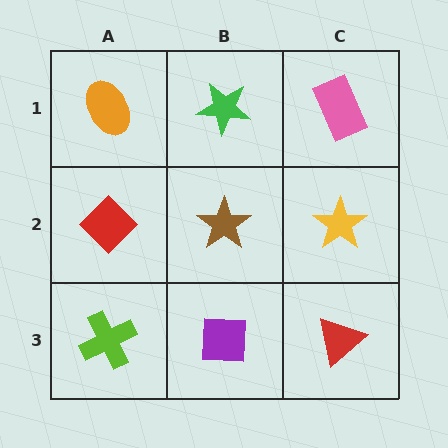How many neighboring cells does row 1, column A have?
2.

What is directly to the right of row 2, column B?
A yellow star.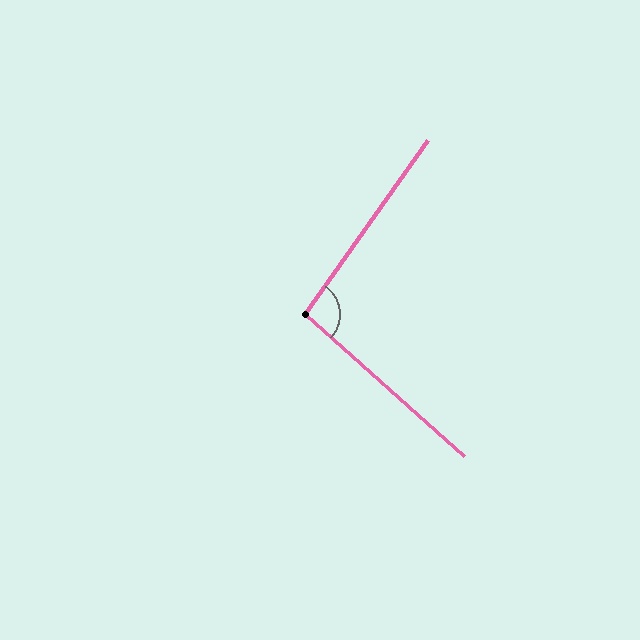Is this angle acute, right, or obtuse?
It is obtuse.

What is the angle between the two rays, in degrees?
Approximately 96 degrees.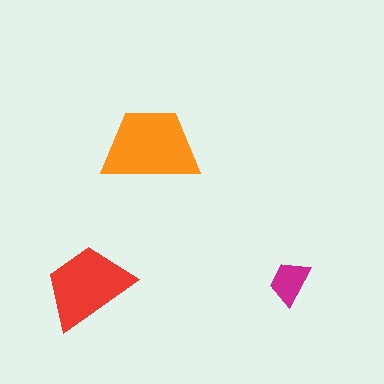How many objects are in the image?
There are 3 objects in the image.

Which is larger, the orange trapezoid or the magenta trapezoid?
The orange one.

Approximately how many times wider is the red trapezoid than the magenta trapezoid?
About 2 times wider.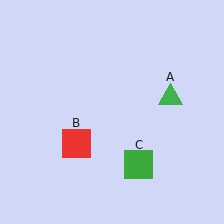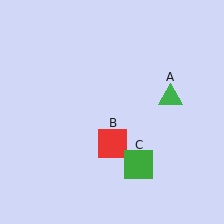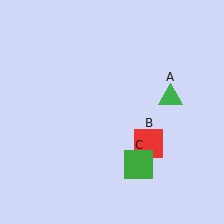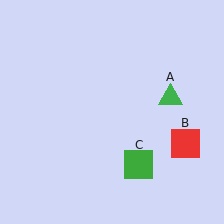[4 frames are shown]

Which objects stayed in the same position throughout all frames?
Green triangle (object A) and green square (object C) remained stationary.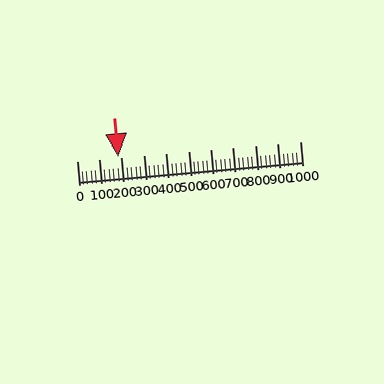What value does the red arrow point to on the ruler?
The red arrow points to approximately 187.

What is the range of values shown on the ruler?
The ruler shows values from 0 to 1000.